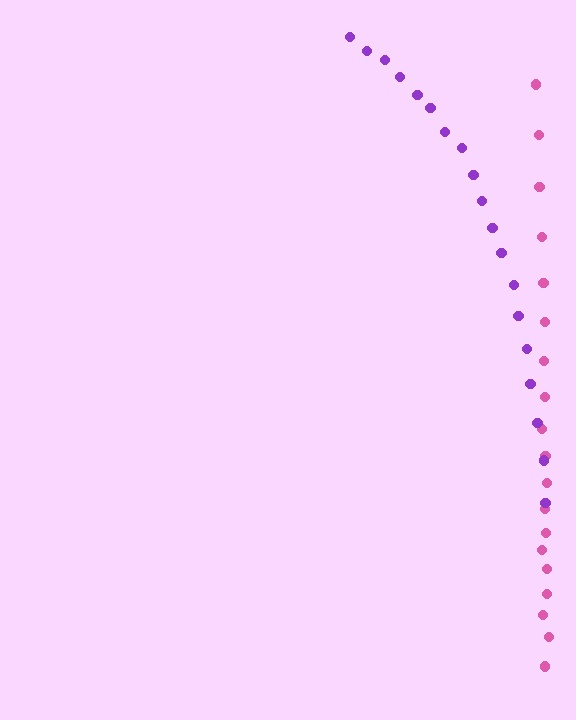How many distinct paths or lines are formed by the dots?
There are 2 distinct paths.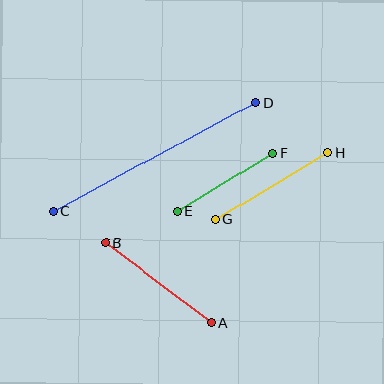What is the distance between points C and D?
The distance is approximately 230 pixels.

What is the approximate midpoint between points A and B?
The midpoint is at approximately (158, 283) pixels.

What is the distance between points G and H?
The distance is approximately 131 pixels.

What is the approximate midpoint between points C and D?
The midpoint is at approximately (154, 157) pixels.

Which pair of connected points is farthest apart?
Points C and D are farthest apart.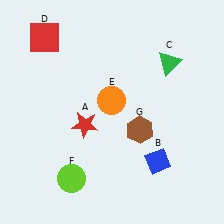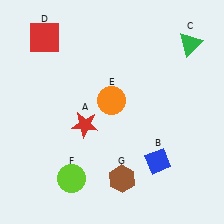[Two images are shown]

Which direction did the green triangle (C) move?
The green triangle (C) moved right.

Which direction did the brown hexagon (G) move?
The brown hexagon (G) moved down.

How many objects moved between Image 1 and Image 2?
2 objects moved between the two images.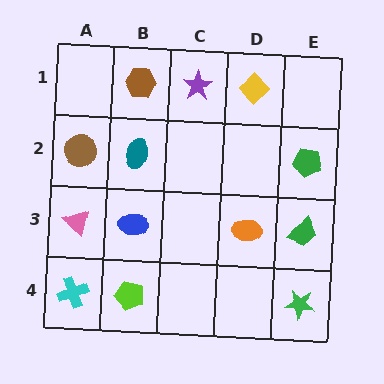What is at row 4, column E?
A green star.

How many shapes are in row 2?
3 shapes.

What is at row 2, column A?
A brown circle.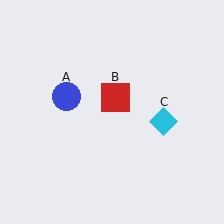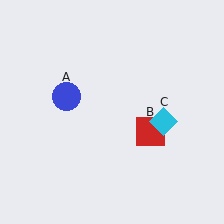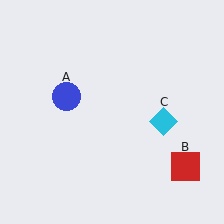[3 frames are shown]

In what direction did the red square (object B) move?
The red square (object B) moved down and to the right.